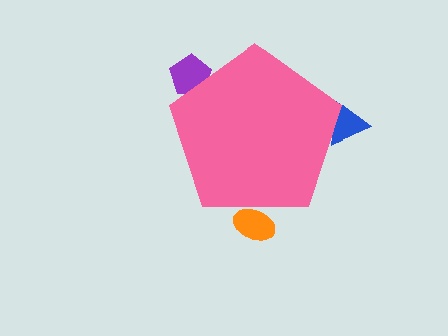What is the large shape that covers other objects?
A pink pentagon.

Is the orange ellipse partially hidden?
Yes, the orange ellipse is partially hidden behind the pink pentagon.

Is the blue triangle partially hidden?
Yes, the blue triangle is partially hidden behind the pink pentagon.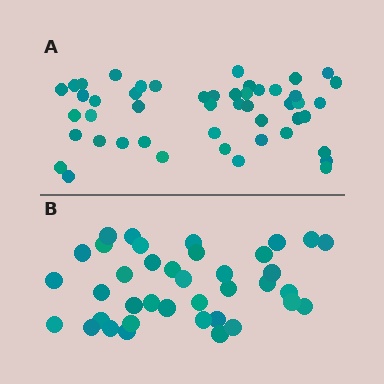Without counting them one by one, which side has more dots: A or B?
Region A (the top region) has more dots.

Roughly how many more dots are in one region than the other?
Region A has roughly 10 or so more dots than region B.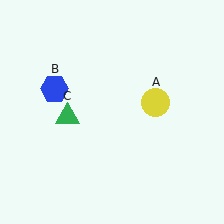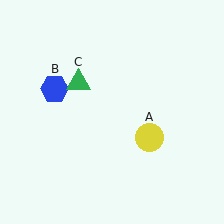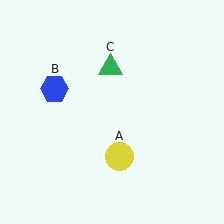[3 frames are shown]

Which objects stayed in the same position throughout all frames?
Blue hexagon (object B) remained stationary.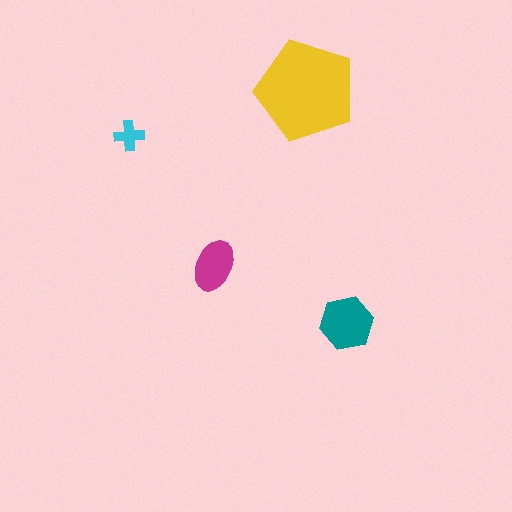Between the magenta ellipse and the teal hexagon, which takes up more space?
The teal hexagon.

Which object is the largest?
The yellow pentagon.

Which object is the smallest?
The cyan cross.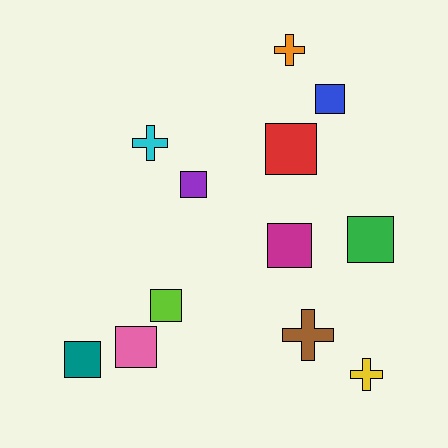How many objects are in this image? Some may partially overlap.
There are 12 objects.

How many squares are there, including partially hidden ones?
There are 8 squares.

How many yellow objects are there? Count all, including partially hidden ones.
There is 1 yellow object.